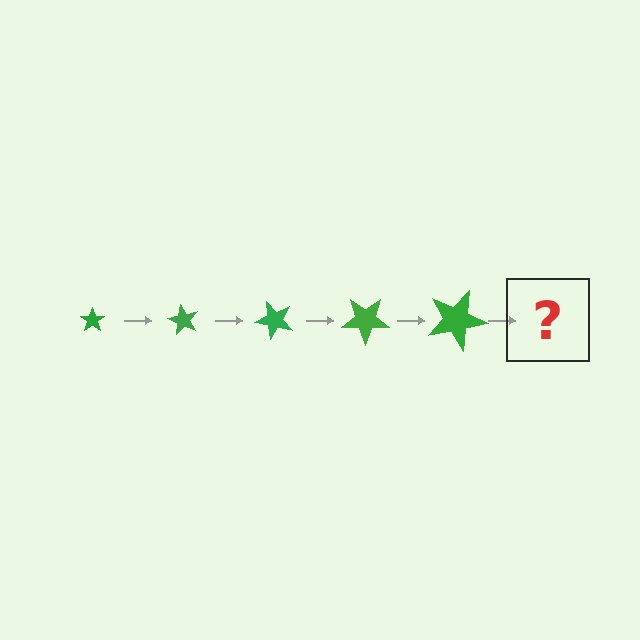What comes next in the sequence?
The next element should be a star, larger than the previous one and rotated 300 degrees from the start.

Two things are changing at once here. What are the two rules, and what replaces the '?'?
The two rules are that the star grows larger each step and it rotates 60 degrees each step. The '?' should be a star, larger than the previous one and rotated 300 degrees from the start.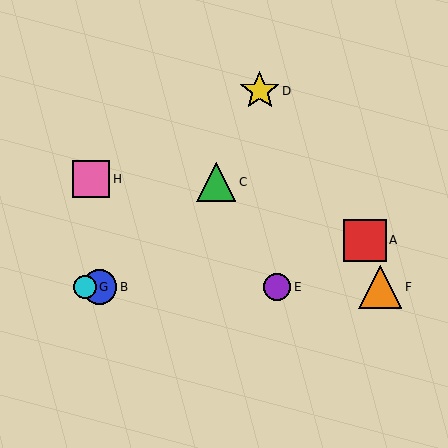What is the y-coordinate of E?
Object E is at y≈287.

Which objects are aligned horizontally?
Objects B, E, F, G are aligned horizontally.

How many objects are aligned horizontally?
4 objects (B, E, F, G) are aligned horizontally.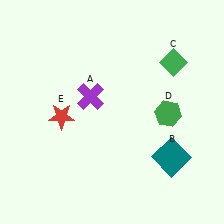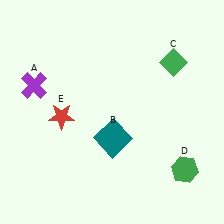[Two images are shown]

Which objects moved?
The objects that moved are: the purple cross (A), the teal square (B), the green hexagon (D).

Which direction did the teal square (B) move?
The teal square (B) moved left.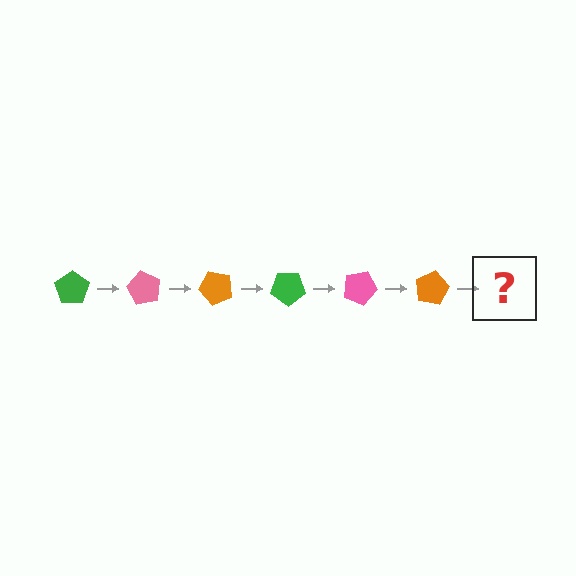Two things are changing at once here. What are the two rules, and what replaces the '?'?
The two rules are that it rotates 60 degrees each step and the color cycles through green, pink, and orange. The '?' should be a green pentagon, rotated 360 degrees from the start.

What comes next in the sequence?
The next element should be a green pentagon, rotated 360 degrees from the start.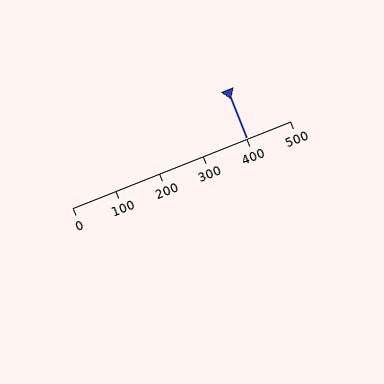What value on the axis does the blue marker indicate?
The marker indicates approximately 400.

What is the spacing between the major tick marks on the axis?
The major ticks are spaced 100 apart.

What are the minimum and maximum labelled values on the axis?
The axis runs from 0 to 500.